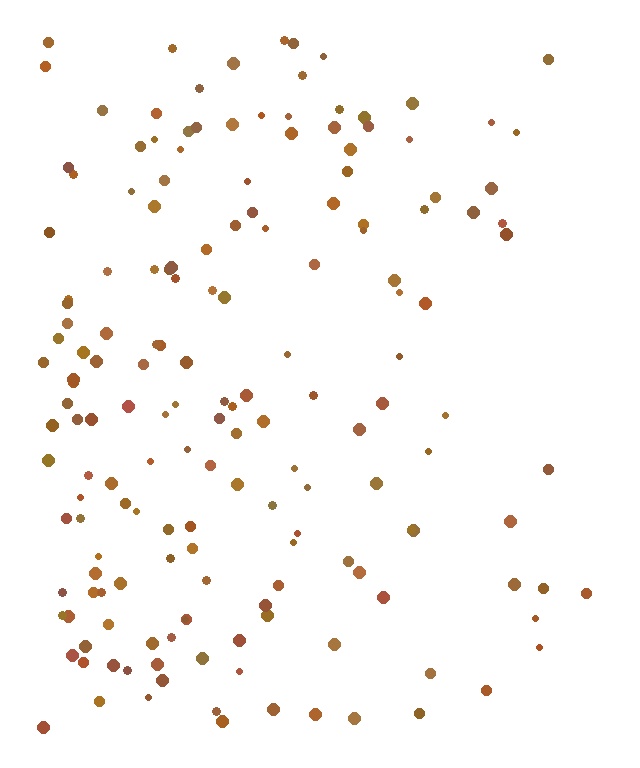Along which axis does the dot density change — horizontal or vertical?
Horizontal.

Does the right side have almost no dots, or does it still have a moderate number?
Still a moderate number, just noticeably fewer than the left.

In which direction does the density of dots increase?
From right to left, with the left side densest.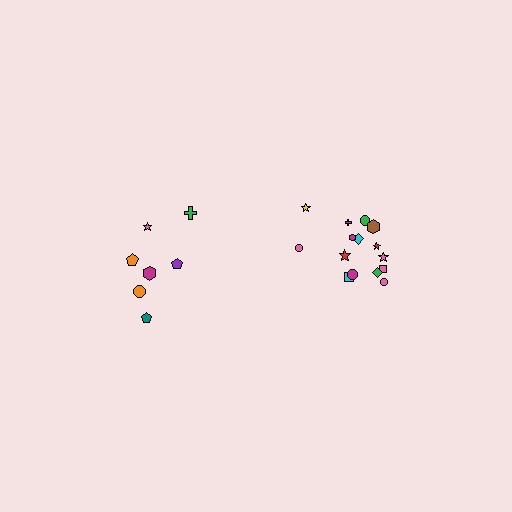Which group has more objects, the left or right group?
The right group.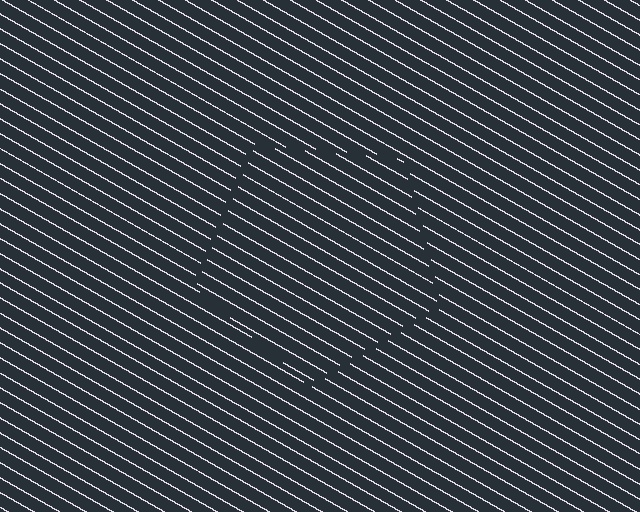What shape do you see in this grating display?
An illusory pentagon. The interior of the shape contains the same grating, shifted by half a period — the contour is defined by the phase discontinuity where line-ends from the inner and outer gratings abut.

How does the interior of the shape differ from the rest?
The interior of the shape contains the same grating, shifted by half a period — the contour is defined by the phase discontinuity where line-ends from the inner and outer gratings abut.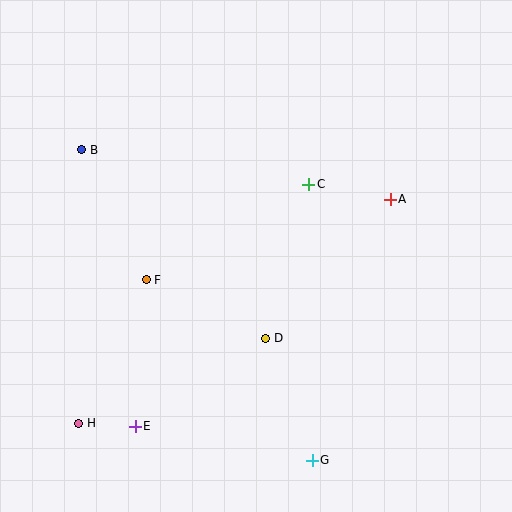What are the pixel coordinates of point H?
Point H is at (79, 423).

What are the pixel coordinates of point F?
Point F is at (146, 280).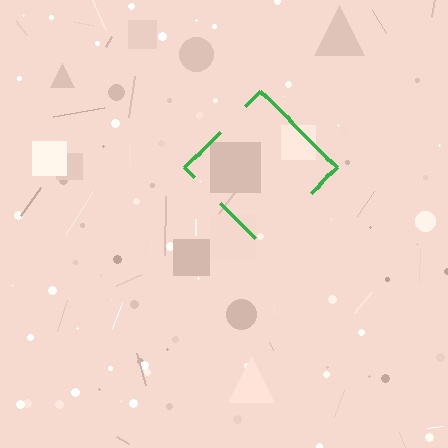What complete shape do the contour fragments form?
The contour fragments form a diamond.